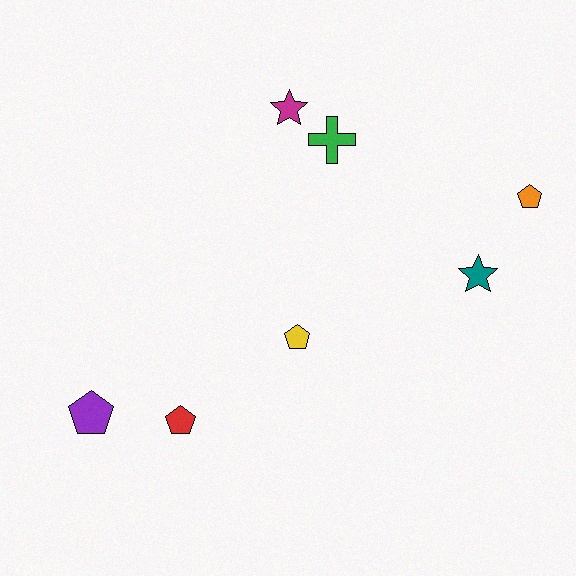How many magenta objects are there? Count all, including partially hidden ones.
There is 1 magenta object.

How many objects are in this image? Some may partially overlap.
There are 7 objects.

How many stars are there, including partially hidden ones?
There are 2 stars.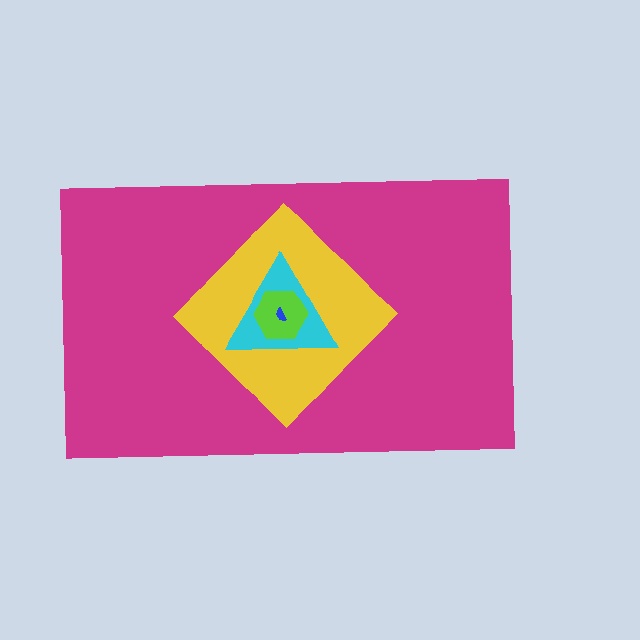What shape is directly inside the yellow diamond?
The cyan triangle.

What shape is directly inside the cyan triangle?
The lime hexagon.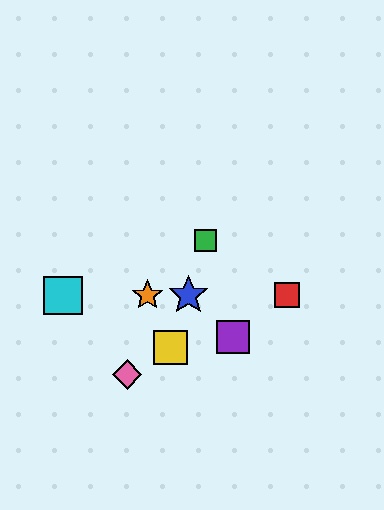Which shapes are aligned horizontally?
The red square, the blue star, the orange star, the cyan square are aligned horizontally.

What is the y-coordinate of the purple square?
The purple square is at y≈337.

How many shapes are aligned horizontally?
4 shapes (the red square, the blue star, the orange star, the cyan square) are aligned horizontally.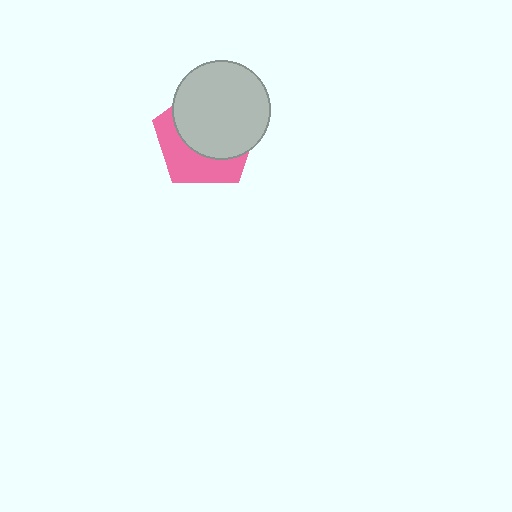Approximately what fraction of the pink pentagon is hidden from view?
Roughly 60% of the pink pentagon is hidden behind the light gray circle.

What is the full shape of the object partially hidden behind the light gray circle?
The partially hidden object is a pink pentagon.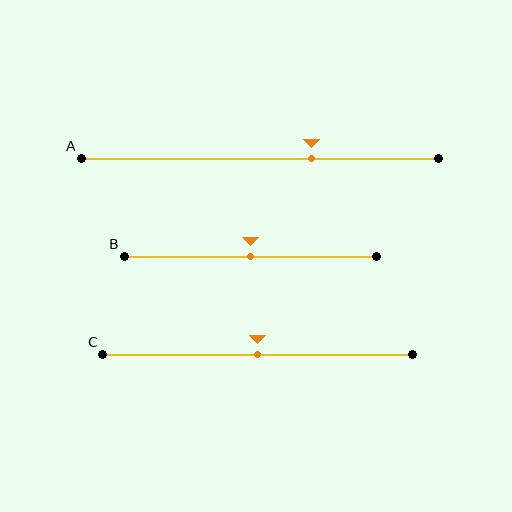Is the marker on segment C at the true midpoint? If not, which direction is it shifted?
Yes, the marker on segment C is at the true midpoint.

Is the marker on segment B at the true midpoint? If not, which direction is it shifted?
Yes, the marker on segment B is at the true midpoint.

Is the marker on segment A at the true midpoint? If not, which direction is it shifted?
No, the marker on segment A is shifted to the right by about 14% of the segment length.